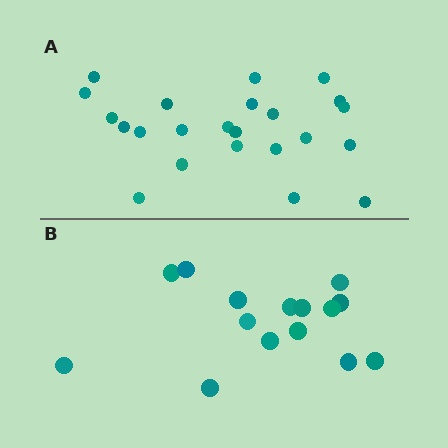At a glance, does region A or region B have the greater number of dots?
Region A (the top region) has more dots.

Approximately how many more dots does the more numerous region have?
Region A has roughly 8 or so more dots than region B.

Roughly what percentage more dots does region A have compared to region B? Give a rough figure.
About 55% more.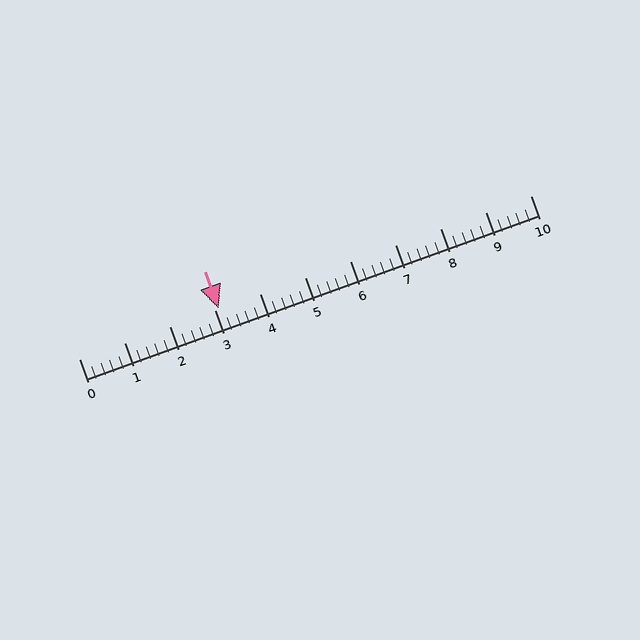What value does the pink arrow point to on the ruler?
The pink arrow points to approximately 3.1.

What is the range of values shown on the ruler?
The ruler shows values from 0 to 10.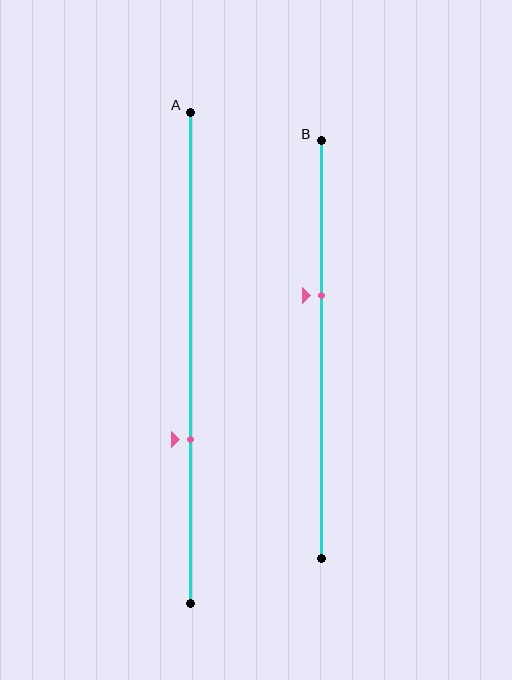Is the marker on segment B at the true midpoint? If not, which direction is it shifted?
No, the marker on segment B is shifted upward by about 13% of the segment length.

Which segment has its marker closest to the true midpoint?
Segment B has its marker closest to the true midpoint.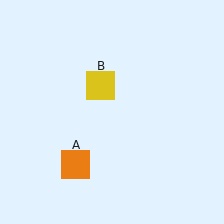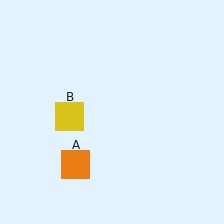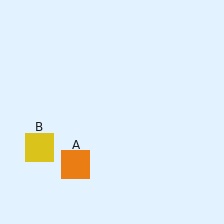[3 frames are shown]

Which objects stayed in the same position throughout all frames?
Orange square (object A) remained stationary.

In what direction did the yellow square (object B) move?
The yellow square (object B) moved down and to the left.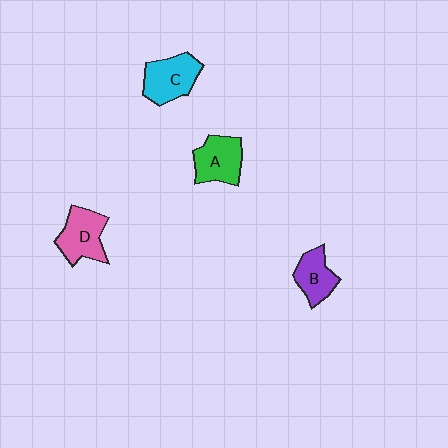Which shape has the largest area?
Shape C (cyan).